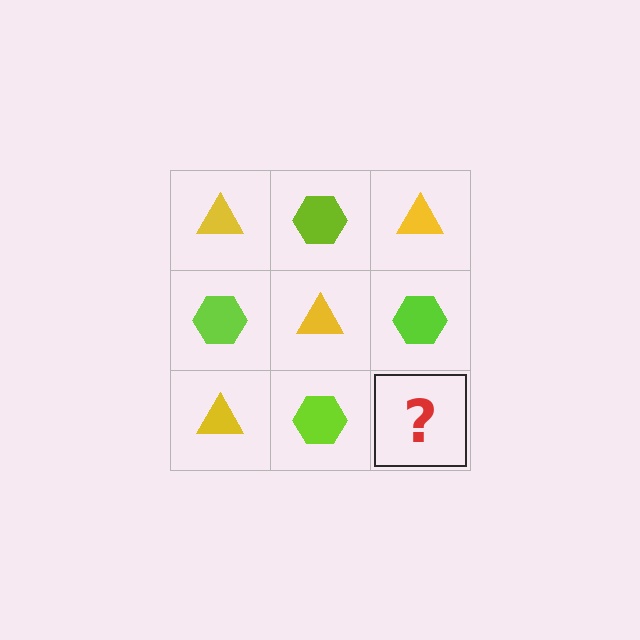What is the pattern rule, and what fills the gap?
The rule is that it alternates yellow triangle and lime hexagon in a checkerboard pattern. The gap should be filled with a yellow triangle.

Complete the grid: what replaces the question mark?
The question mark should be replaced with a yellow triangle.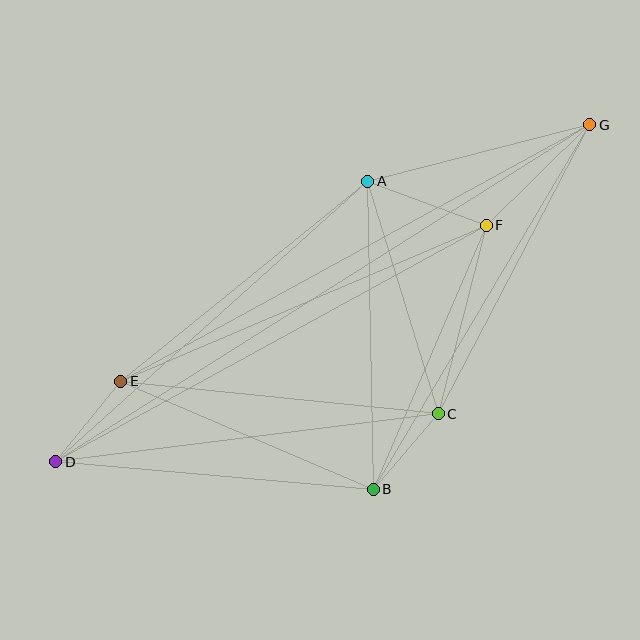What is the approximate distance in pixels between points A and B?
The distance between A and B is approximately 308 pixels.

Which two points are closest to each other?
Points B and C are closest to each other.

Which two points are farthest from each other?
Points D and G are farthest from each other.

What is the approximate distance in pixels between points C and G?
The distance between C and G is approximately 327 pixels.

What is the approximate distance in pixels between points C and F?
The distance between C and F is approximately 195 pixels.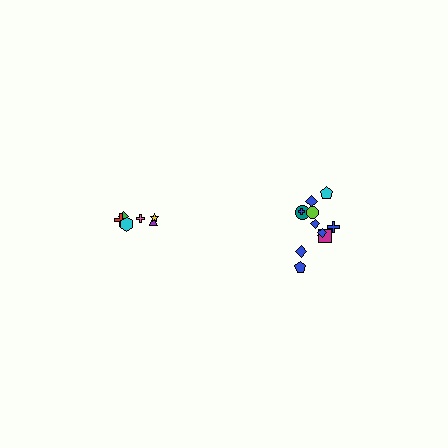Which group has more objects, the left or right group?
The right group.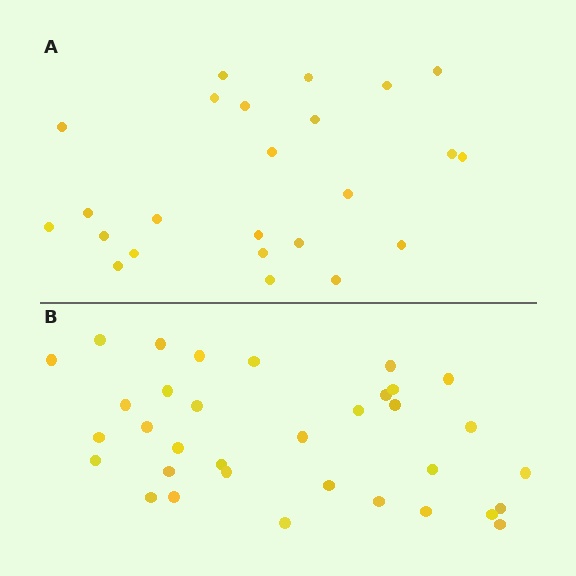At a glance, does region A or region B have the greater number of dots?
Region B (the bottom region) has more dots.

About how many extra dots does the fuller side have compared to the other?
Region B has roughly 10 or so more dots than region A.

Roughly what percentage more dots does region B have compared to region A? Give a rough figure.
About 40% more.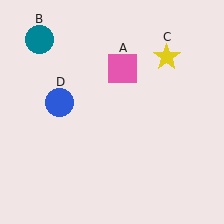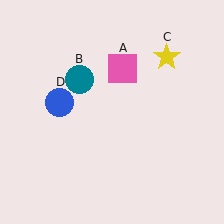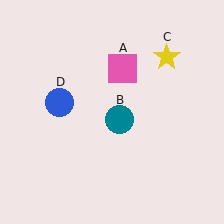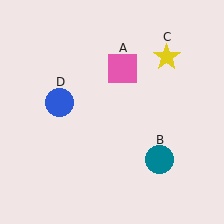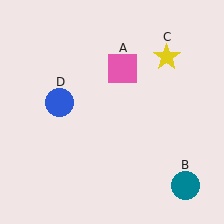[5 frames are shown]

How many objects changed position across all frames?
1 object changed position: teal circle (object B).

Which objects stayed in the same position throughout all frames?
Pink square (object A) and yellow star (object C) and blue circle (object D) remained stationary.